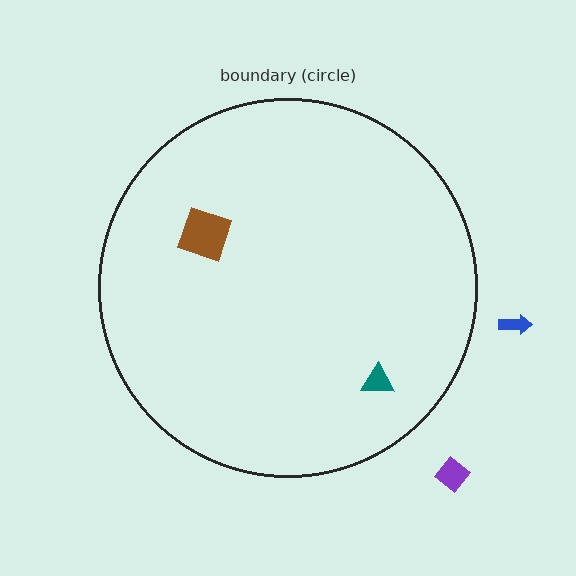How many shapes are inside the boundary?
2 inside, 2 outside.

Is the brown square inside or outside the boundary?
Inside.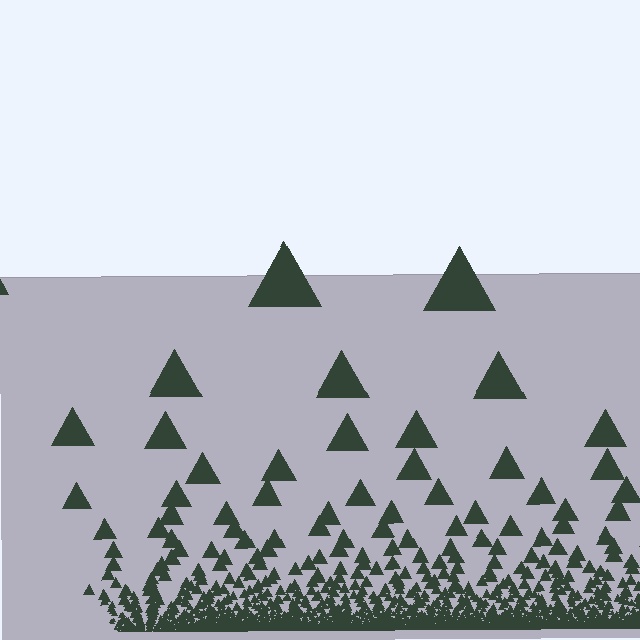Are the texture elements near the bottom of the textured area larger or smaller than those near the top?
Smaller. The gradient is inverted — elements near the bottom are smaller and denser.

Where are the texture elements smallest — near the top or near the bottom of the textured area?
Near the bottom.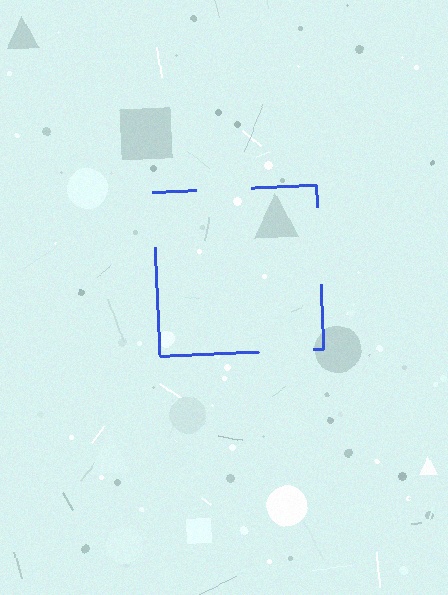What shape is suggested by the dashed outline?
The dashed outline suggests a square.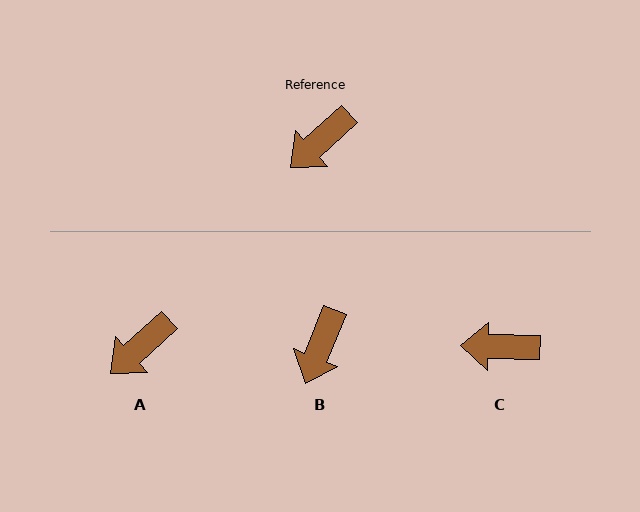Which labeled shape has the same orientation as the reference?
A.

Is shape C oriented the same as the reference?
No, it is off by about 44 degrees.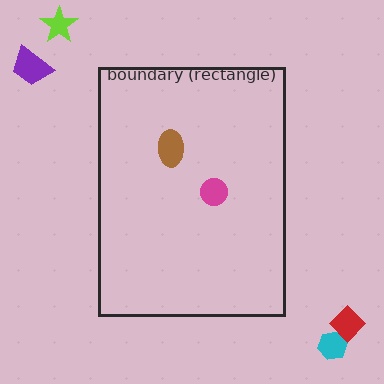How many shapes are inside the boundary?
2 inside, 4 outside.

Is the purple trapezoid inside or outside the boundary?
Outside.